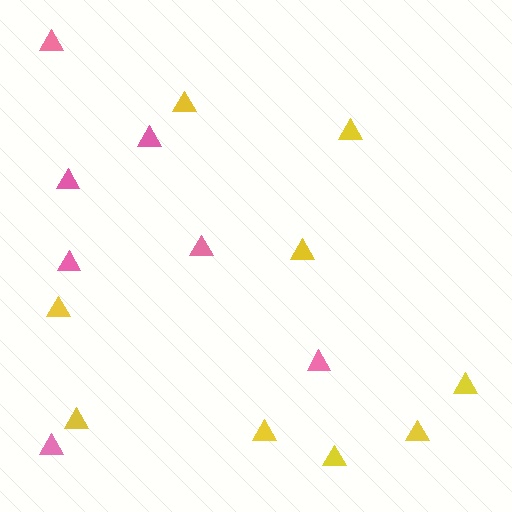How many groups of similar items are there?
There are 2 groups: one group of pink triangles (7) and one group of yellow triangles (9).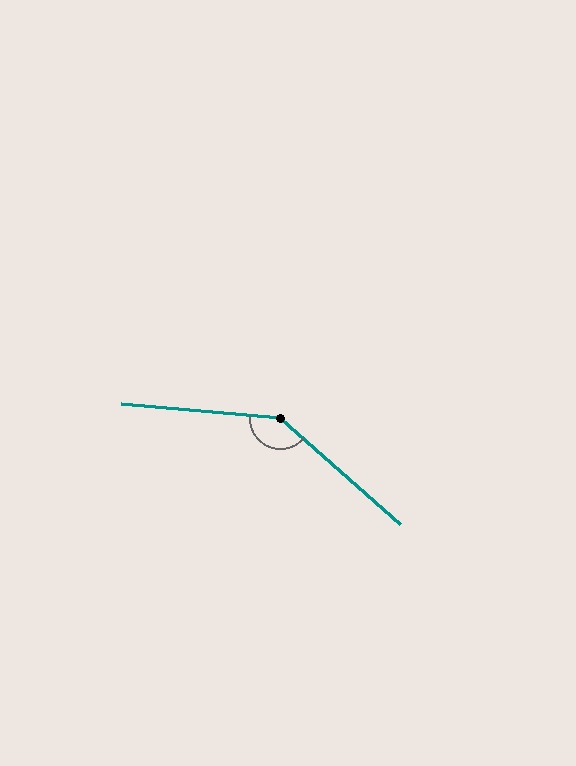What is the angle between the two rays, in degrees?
Approximately 144 degrees.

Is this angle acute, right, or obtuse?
It is obtuse.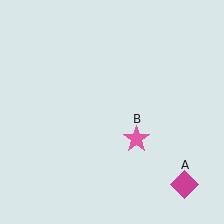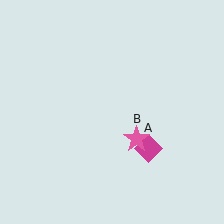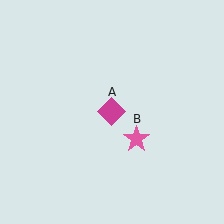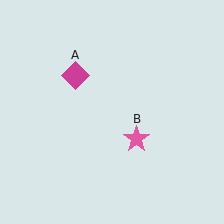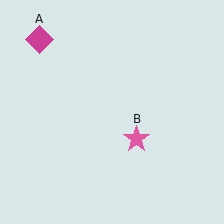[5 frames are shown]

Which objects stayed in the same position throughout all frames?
Pink star (object B) remained stationary.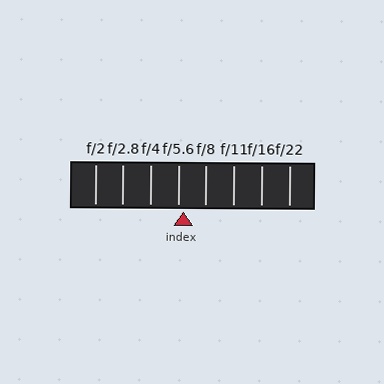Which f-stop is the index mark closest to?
The index mark is closest to f/5.6.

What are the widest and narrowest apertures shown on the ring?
The widest aperture shown is f/2 and the narrowest is f/22.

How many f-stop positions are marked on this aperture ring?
There are 8 f-stop positions marked.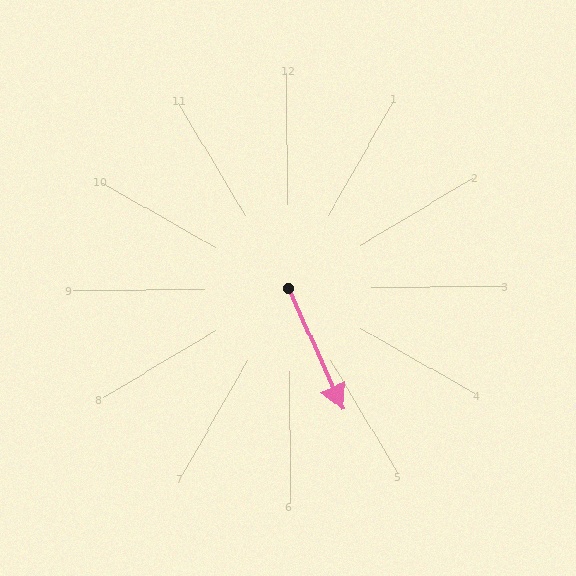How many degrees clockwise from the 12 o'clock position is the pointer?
Approximately 156 degrees.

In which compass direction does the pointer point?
Southeast.